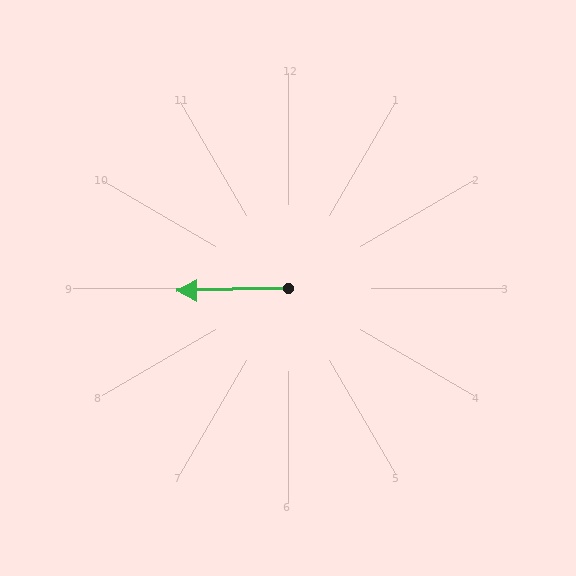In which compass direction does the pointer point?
West.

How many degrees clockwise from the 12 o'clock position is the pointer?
Approximately 268 degrees.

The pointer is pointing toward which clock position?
Roughly 9 o'clock.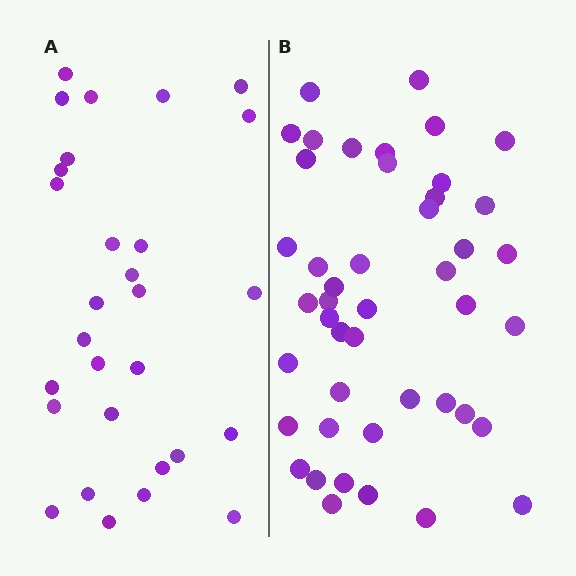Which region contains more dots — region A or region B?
Region B (the right region) has more dots.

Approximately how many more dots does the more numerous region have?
Region B has approximately 15 more dots than region A.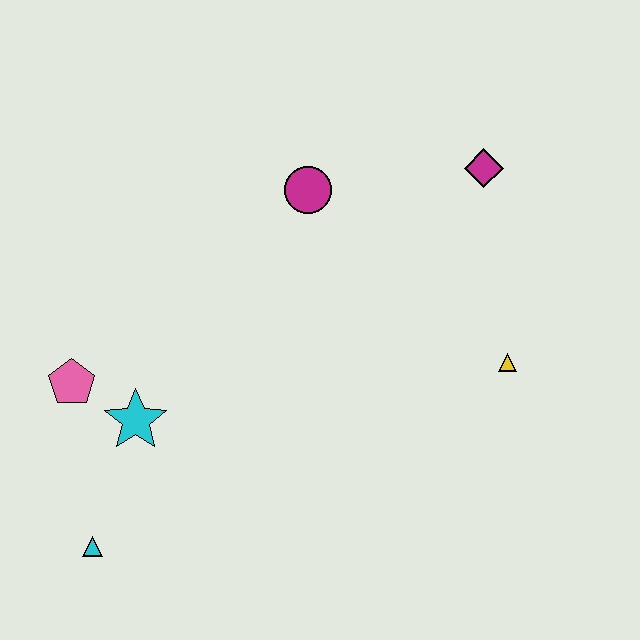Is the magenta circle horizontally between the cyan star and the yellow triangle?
Yes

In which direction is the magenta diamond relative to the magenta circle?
The magenta diamond is to the right of the magenta circle.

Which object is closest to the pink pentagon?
The cyan star is closest to the pink pentagon.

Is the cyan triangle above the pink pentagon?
No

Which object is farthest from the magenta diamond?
The cyan triangle is farthest from the magenta diamond.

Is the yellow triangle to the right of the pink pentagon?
Yes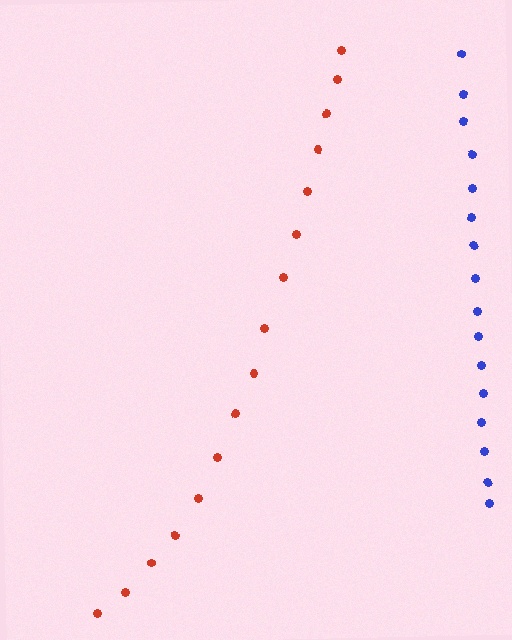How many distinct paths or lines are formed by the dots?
There are 2 distinct paths.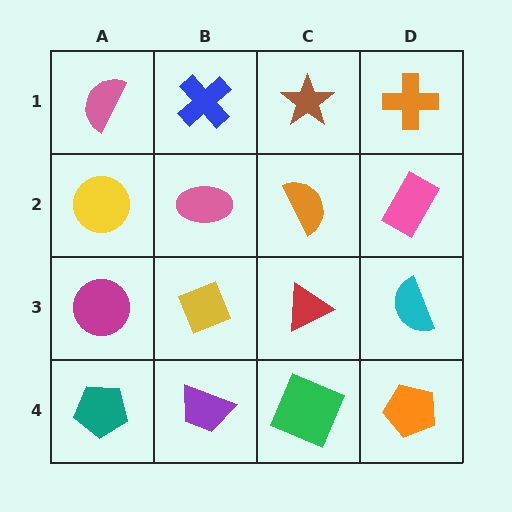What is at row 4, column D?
An orange pentagon.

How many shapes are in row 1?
4 shapes.